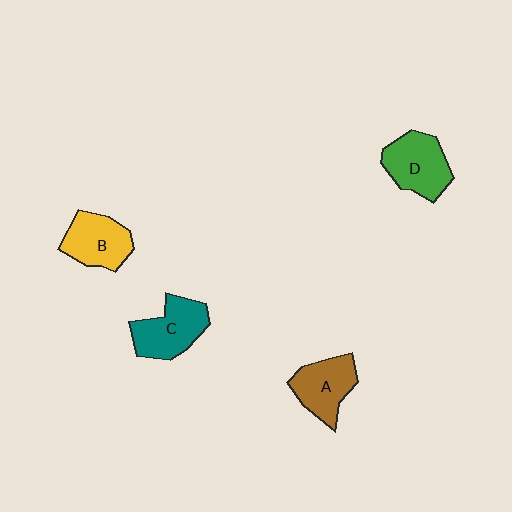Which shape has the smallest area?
Shape B (yellow).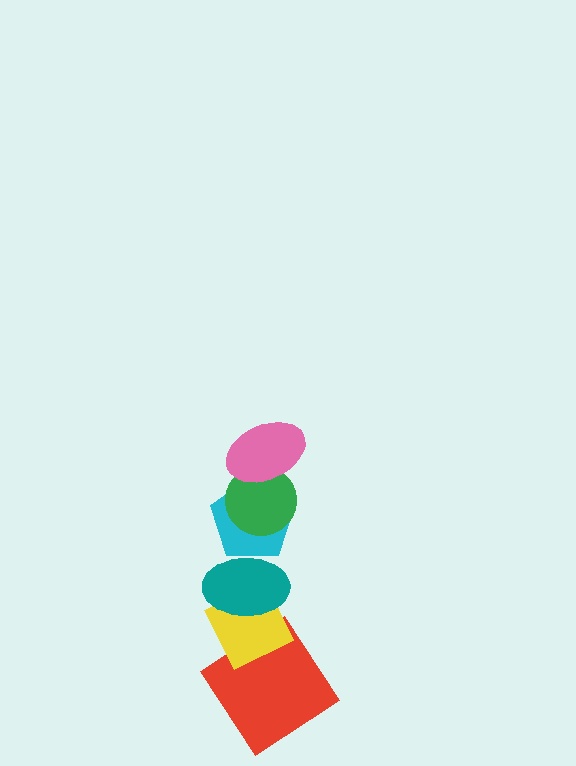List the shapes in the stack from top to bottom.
From top to bottom: the pink ellipse, the green circle, the cyan pentagon, the teal ellipse, the yellow diamond, the red diamond.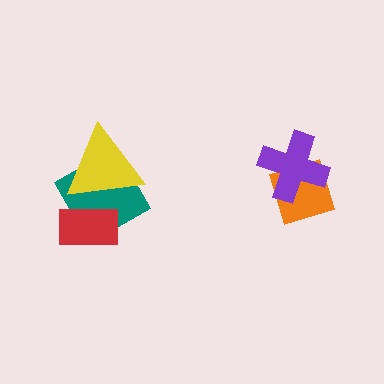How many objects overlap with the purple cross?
1 object overlaps with the purple cross.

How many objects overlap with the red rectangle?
2 objects overlap with the red rectangle.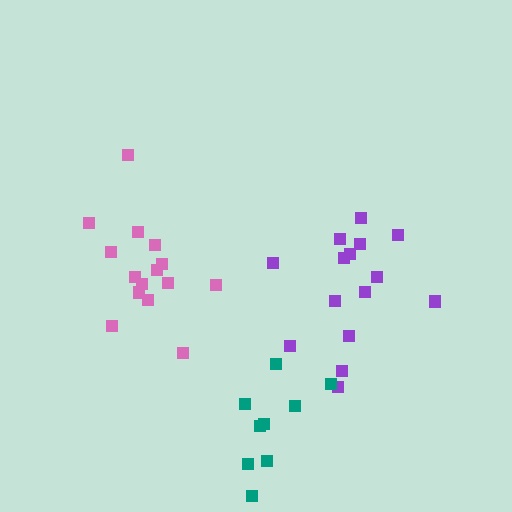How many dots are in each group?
Group 1: 15 dots, Group 2: 9 dots, Group 3: 15 dots (39 total).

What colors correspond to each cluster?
The clusters are colored: purple, teal, pink.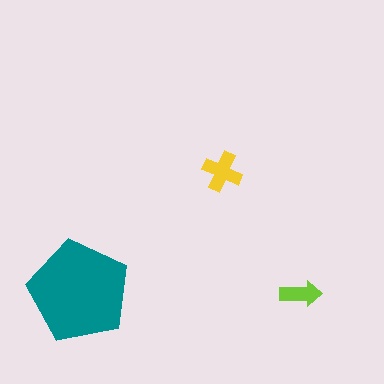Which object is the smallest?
The lime arrow.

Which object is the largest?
The teal pentagon.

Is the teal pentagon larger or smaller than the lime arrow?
Larger.